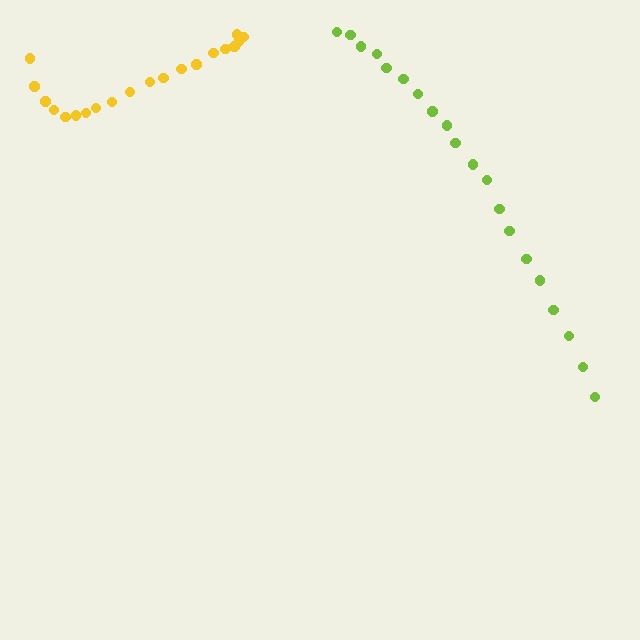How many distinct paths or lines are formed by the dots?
There are 2 distinct paths.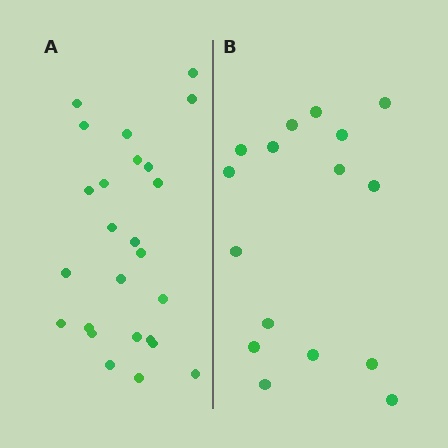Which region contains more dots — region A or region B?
Region A (the left region) has more dots.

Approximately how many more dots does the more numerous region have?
Region A has roughly 8 or so more dots than region B.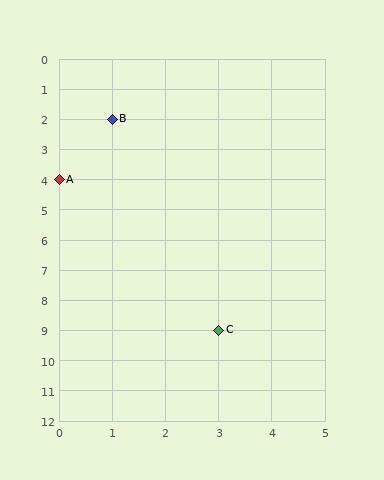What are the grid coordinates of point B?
Point B is at grid coordinates (1, 2).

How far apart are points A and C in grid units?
Points A and C are 3 columns and 5 rows apart (about 5.8 grid units diagonally).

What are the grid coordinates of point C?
Point C is at grid coordinates (3, 9).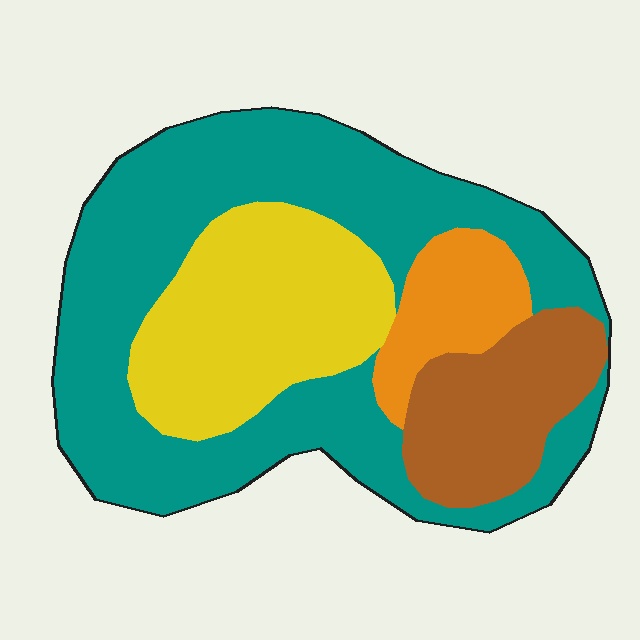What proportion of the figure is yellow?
Yellow covers about 25% of the figure.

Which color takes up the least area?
Orange, at roughly 10%.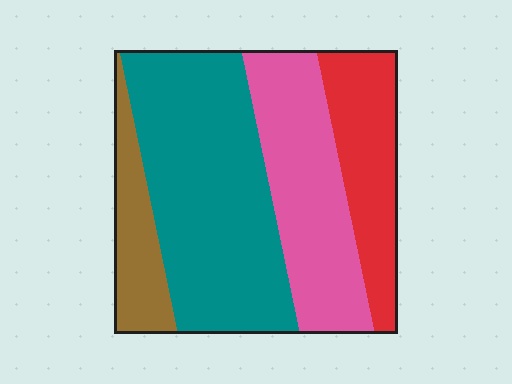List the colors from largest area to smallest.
From largest to smallest: teal, pink, red, brown.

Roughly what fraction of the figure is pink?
Pink takes up about one quarter (1/4) of the figure.